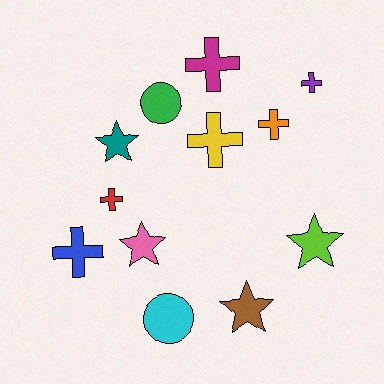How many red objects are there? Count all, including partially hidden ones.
There is 1 red object.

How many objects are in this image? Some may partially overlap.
There are 12 objects.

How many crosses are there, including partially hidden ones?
There are 6 crosses.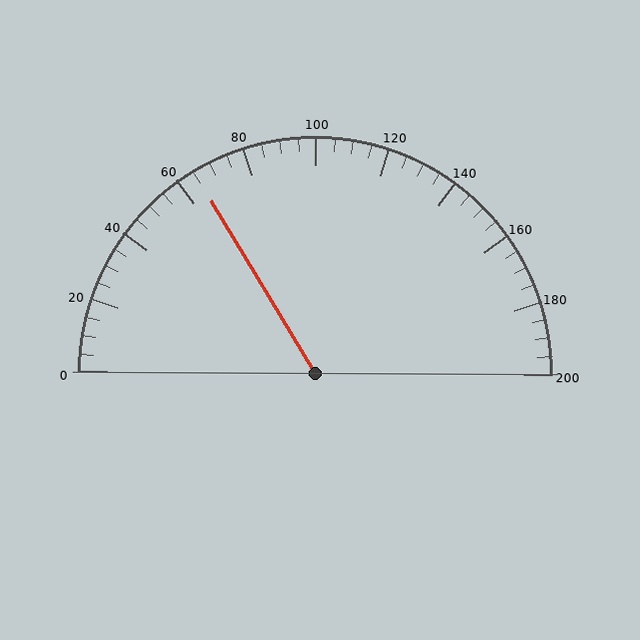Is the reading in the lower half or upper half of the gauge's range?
The reading is in the lower half of the range (0 to 200).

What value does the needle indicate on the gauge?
The needle indicates approximately 65.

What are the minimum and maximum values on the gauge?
The gauge ranges from 0 to 200.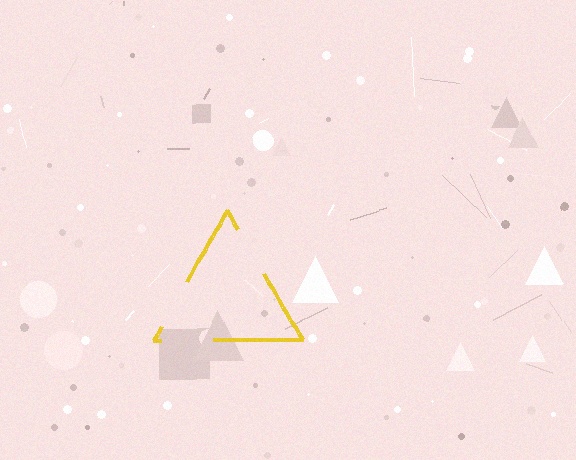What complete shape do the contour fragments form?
The contour fragments form a triangle.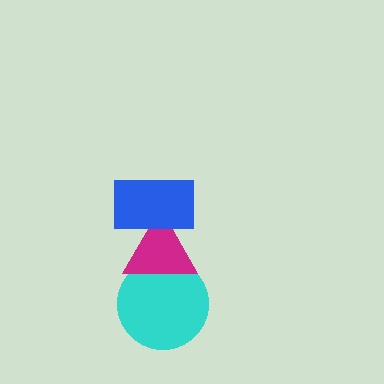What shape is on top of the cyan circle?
The magenta triangle is on top of the cyan circle.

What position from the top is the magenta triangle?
The magenta triangle is 2nd from the top.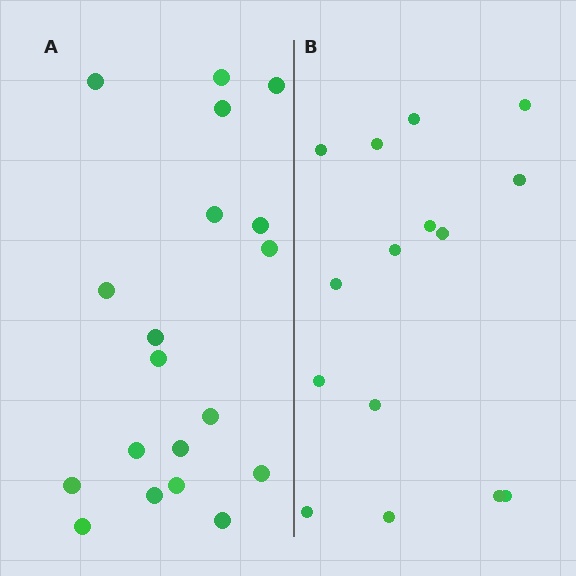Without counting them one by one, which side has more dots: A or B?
Region A (the left region) has more dots.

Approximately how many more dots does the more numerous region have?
Region A has about 4 more dots than region B.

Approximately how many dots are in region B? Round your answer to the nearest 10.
About 20 dots. (The exact count is 15, which rounds to 20.)